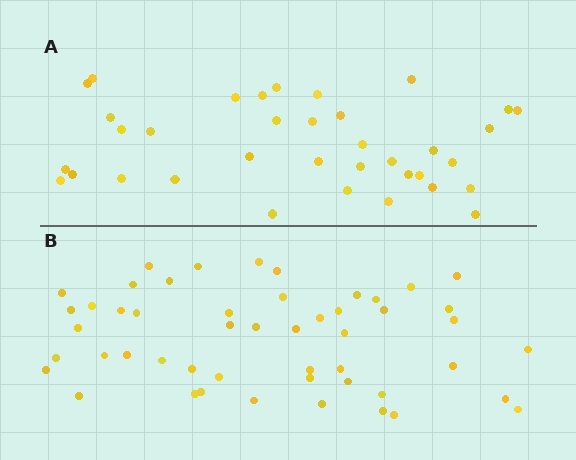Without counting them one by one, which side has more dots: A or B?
Region B (the bottom region) has more dots.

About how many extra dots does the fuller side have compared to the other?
Region B has approximately 15 more dots than region A.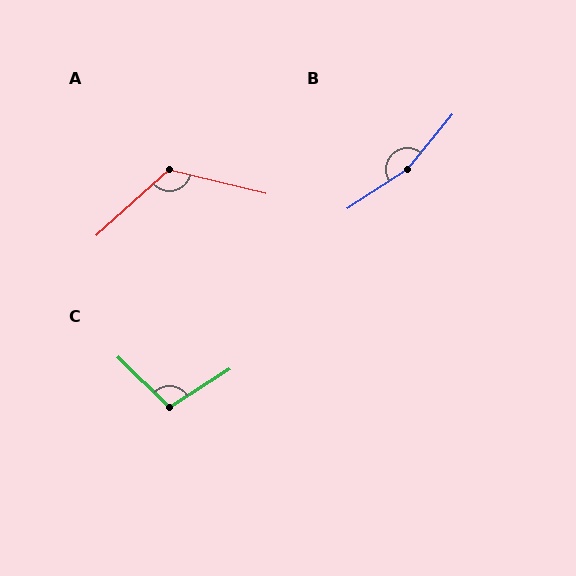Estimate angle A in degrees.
Approximately 124 degrees.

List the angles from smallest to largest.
C (103°), A (124°), B (163°).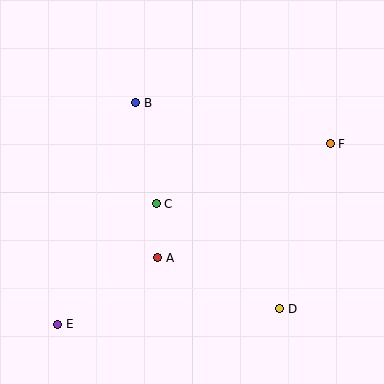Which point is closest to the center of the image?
Point C at (156, 204) is closest to the center.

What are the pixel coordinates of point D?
Point D is at (280, 309).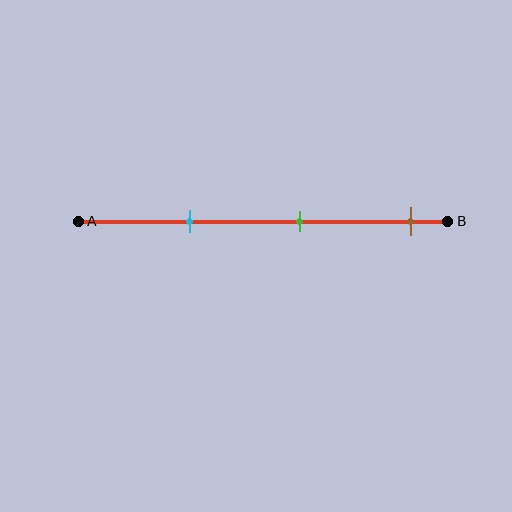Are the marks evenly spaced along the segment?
Yes, the marks are approximately evenly spaced.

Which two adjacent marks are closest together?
The cyan and green marks are the closest adjacent pair.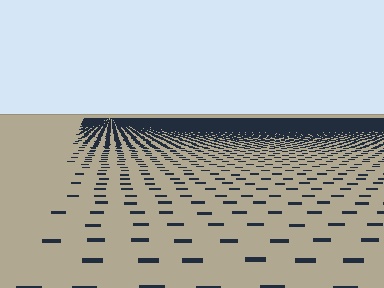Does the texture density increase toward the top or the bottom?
Density increases toward the top.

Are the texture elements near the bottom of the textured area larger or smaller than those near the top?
Larger. Near the bottom, elements are closer to the viewer and appear at a bigger on-screen size.